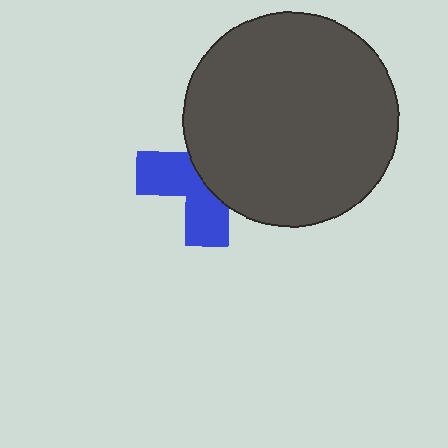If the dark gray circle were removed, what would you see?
You would see the complete blue cross.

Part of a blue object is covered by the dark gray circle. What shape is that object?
It is a cross.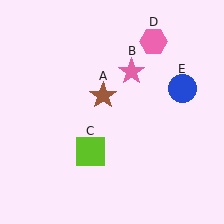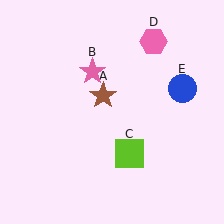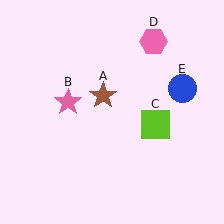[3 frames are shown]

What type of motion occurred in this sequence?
The pink star (object B), lime square (object C) rotated counterclockwise around the center of the scene.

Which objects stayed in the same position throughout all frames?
Brown star (object A) and pink hexagon (object D) and blue circle (object E) remained stationary.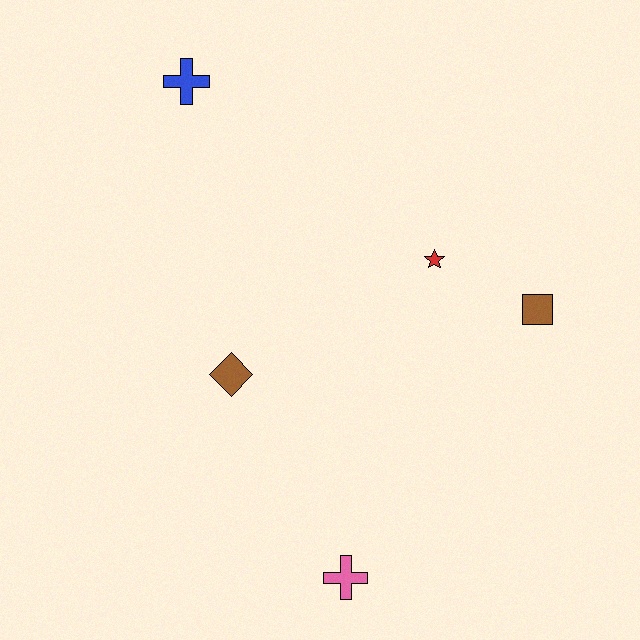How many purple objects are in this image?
There are no purple objects.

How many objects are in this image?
There are 5 objects.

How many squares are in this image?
There is 1 square.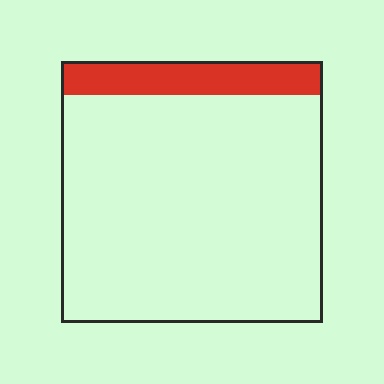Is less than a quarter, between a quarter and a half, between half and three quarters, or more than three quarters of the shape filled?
Less than a quarter.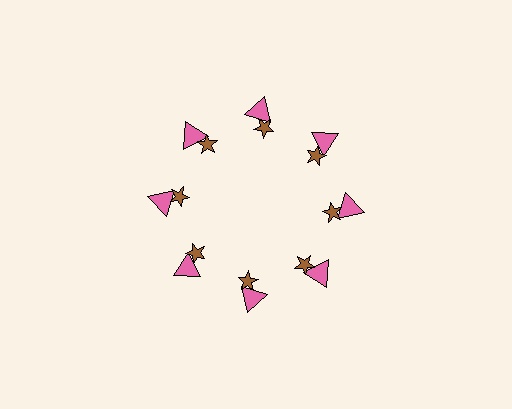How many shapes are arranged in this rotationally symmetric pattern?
There are 16 shapes, arranged in 8 groups of 2.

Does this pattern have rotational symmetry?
Yes, this pattern has 8-fold rotational symmetry. It looks the same after rotating 45 degrees around the center.